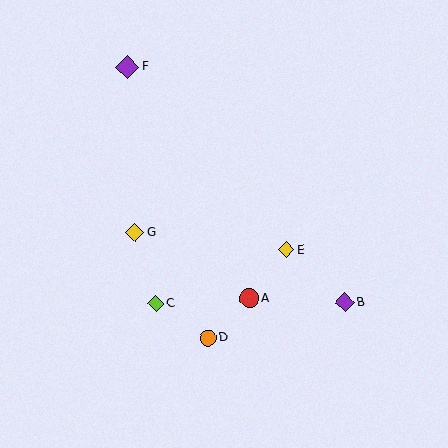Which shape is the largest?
The purple diamond (labeled F) is the largest.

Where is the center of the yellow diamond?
The center of the yellow diamond is at (286, 250).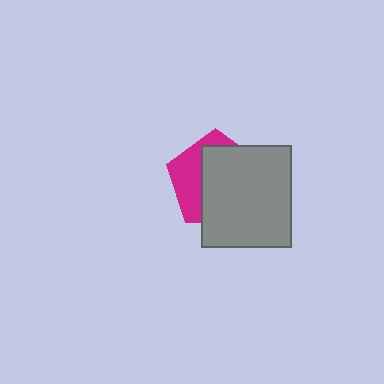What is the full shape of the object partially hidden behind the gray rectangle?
The partially hidden object is a magenta pentagon.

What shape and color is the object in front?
The object in front is a gray rectangle.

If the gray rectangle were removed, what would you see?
You would see the complete magenta pentagon.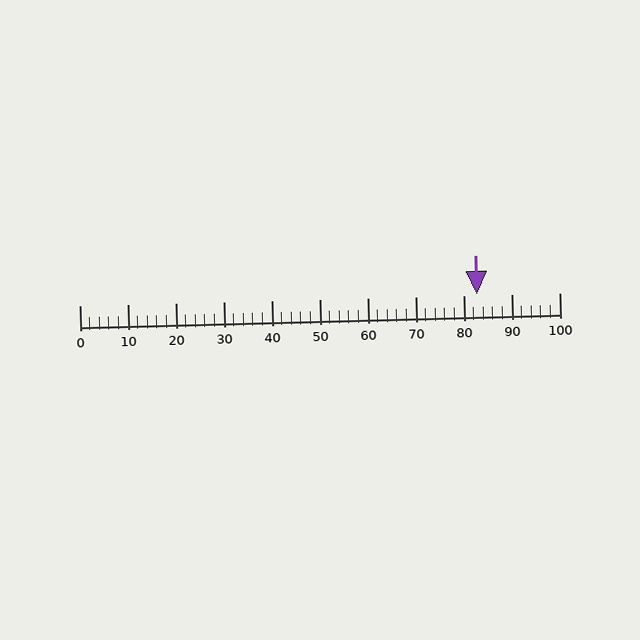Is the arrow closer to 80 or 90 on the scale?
The arrow is closer to 80.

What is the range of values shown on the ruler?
The ruler shows values from 0 to 100.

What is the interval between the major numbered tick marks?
The major tick marks are spaced 10 units apart.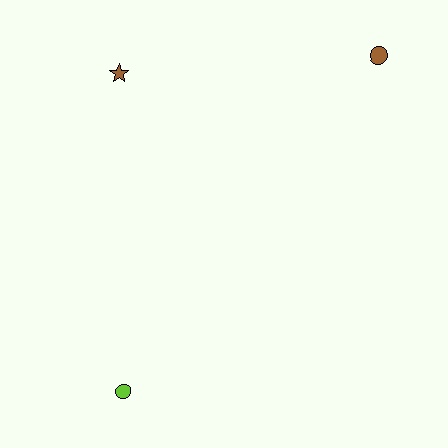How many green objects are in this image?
There are no green objects.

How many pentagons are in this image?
There are no pentagons.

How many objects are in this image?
There are 3 objects.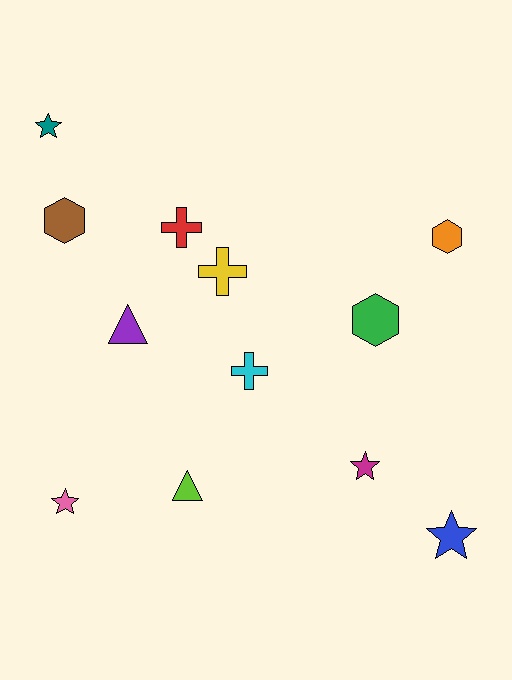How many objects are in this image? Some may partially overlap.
There are 12 objects.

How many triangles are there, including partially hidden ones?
There are 2 triangles.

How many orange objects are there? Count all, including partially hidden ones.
There is 1 orange object.